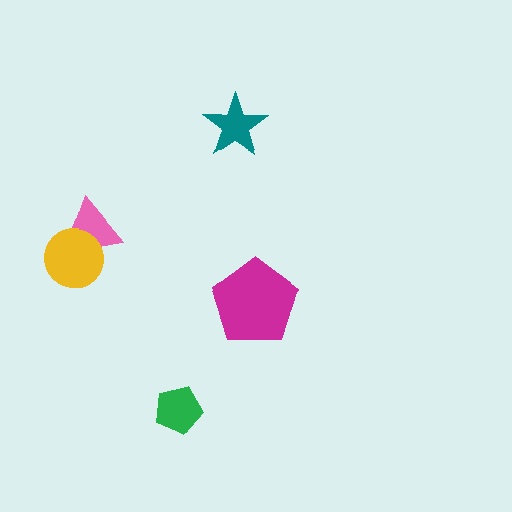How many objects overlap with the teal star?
0 objects overlap with the teal star.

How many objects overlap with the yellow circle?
1 object overlaps with the yellow circle.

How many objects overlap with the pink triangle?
1 object overlaps with the pink triangle.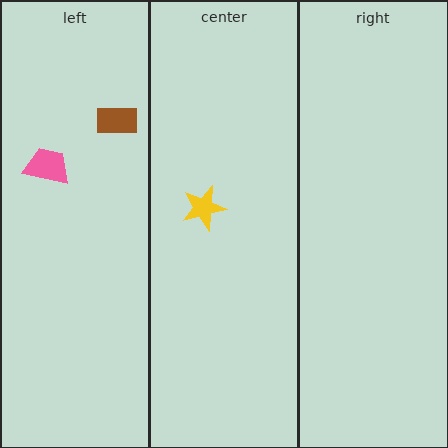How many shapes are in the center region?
1.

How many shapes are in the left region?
2.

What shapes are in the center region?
The yellow star.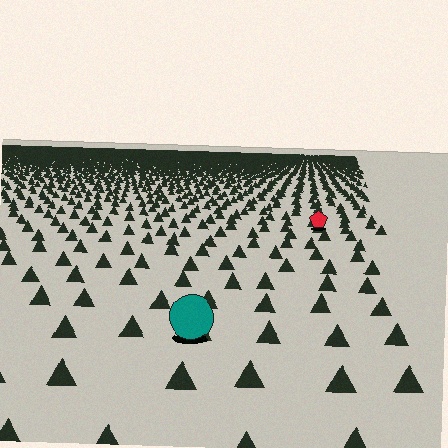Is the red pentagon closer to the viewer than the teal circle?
No. The teal circle is closer — you can tell from the texture gradient: the ground texture is coarser near it.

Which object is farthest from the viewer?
The red pentagon is farthest from the viewer. It appears smaller and the ground texture around it is denser.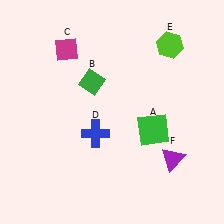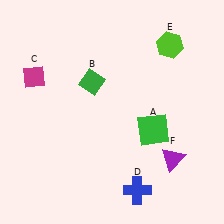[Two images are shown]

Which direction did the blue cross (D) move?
The blue cross (D) moved down.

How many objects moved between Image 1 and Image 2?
2 objects moved between the two images.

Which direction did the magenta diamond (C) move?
The magenta diamond (C) moved left.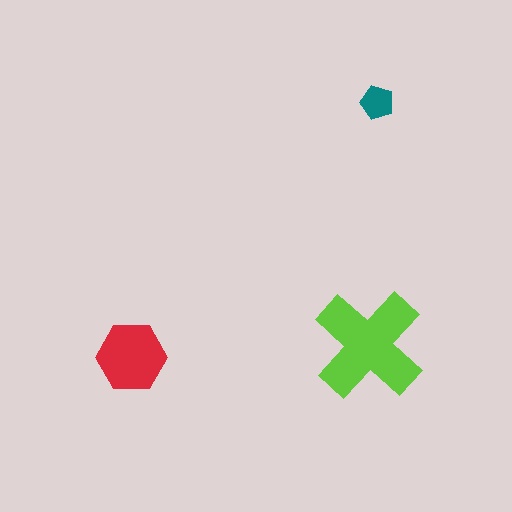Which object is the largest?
The lime cross.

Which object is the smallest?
The teal pentagon.